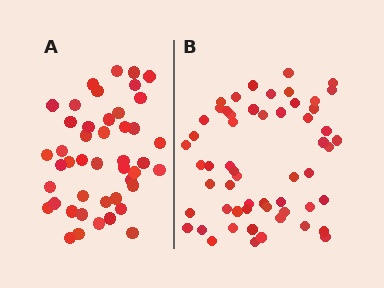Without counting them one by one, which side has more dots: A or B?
Region B (the right region) has more dots.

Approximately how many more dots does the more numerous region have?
Region B has roughly 12 or so more dots than region A.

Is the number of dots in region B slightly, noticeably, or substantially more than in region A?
Region B has noticeably more, but not dramatically so. The ratio is roughly 1.3 to 1.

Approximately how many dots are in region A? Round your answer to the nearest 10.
About 40 dots. (The exact count is 45, which rounds to 40.)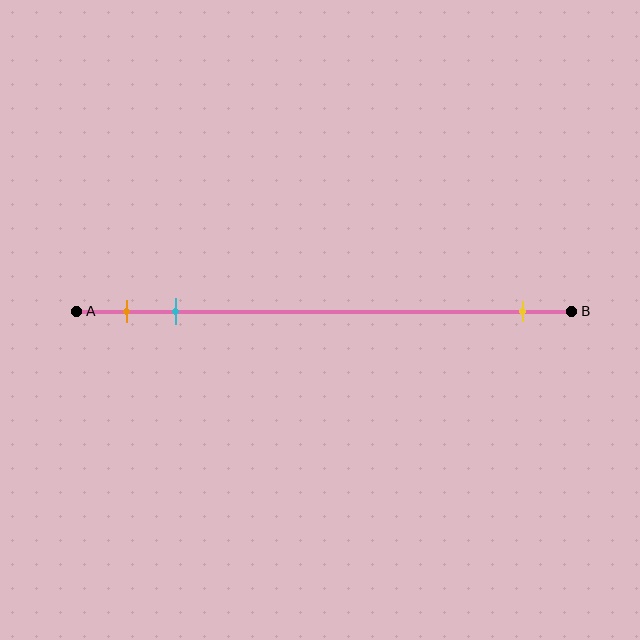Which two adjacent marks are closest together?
The orange and cyan marks are the closest adjacent pair.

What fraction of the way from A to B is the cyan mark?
The cyan mark is approximately 20% (0.2) of the way from A to B.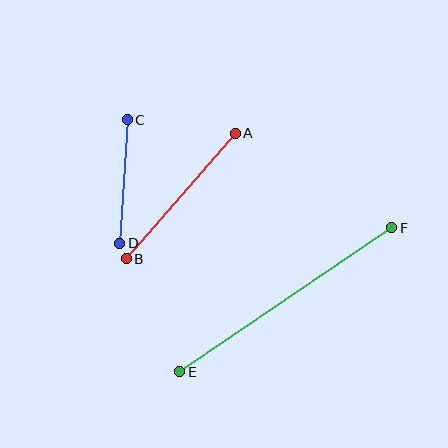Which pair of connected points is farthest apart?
Points E and F are farthest apart.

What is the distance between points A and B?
The distance is approximately 166 pixels.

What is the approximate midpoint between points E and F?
The midpoint is at approximately (286, 300) pixels.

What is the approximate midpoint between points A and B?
The midpoint is at approximately (181, 196) pixels.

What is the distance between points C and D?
The distance is approximately 124 pixels.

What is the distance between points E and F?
The distance is approximately 256 pixels.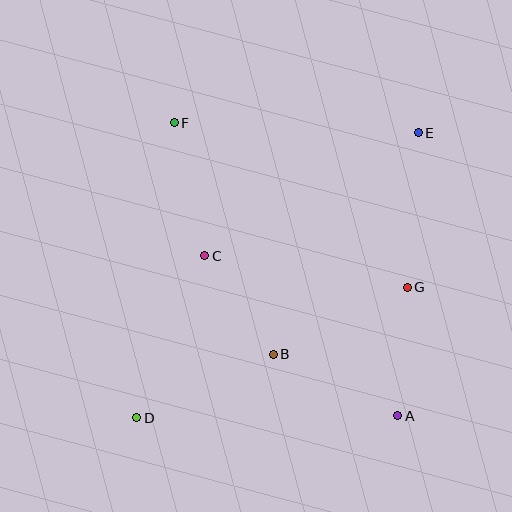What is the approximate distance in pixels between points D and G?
The distance between D and G is approximately 300 pixels.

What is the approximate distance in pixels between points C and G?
The distance between C and G is approximately 205 pixels.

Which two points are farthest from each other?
Points D and E are farthest from each other.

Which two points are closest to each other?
Points B and C are closest to each other.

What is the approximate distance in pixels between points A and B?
The distance between A and B is approximately 139 pixels.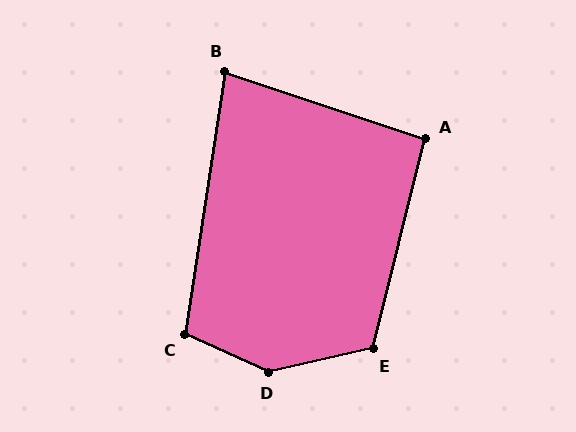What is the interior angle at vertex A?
Approximately 95 degrees (approximately right).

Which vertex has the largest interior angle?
D, at approximately 143 degrees.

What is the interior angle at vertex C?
Approximately 105 degrees (obtuse).